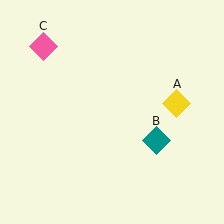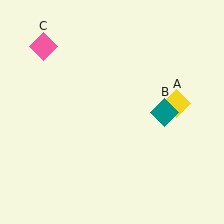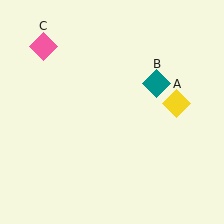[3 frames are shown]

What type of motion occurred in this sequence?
The teal diamond (object B) rotated counterclockwise around the center of the scene.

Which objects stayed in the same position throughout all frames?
Yellow diamond (object A) and pink diamond (object C) remained stationary.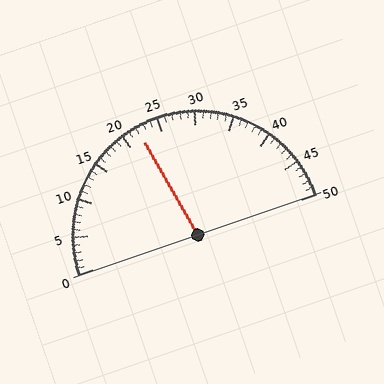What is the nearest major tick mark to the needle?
The nearest major tick mark is 20.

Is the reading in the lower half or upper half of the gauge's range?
The reading is in the lower half of the range (0 to 50).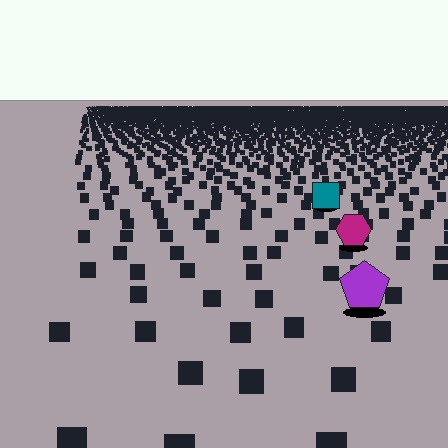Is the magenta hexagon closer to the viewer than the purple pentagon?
No. The purple pentagon is closer — you can tell from the texture gradient: the ground texture is coarser near it.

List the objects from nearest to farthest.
From nearest to farthest: the purple pentagon, the magenta hexagon, the teal square.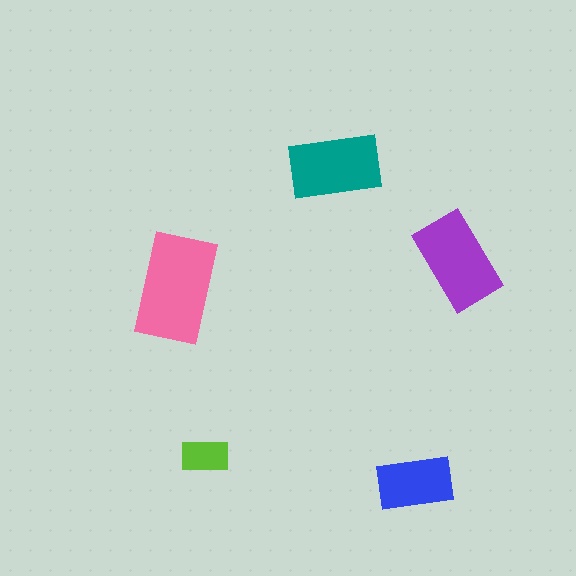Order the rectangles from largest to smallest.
the pink one, the purple one, the teal one, the blue one, the lime one.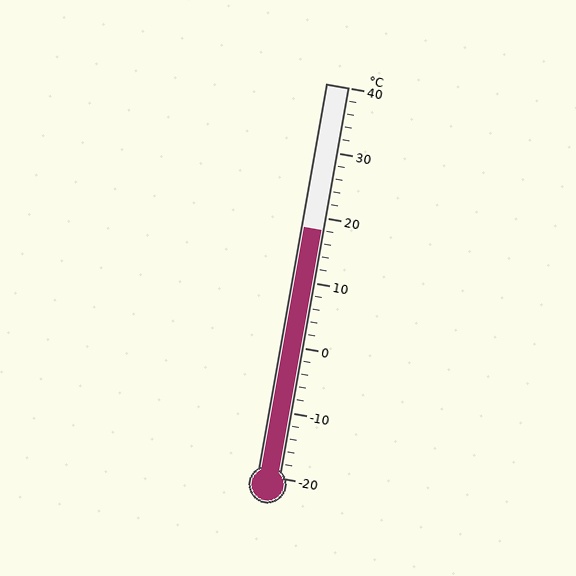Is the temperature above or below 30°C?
The temperature is below 30°C.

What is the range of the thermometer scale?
The thermometer scale ranges from -20°C to 40°C.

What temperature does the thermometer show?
The thermometer shows approximately 18°C.